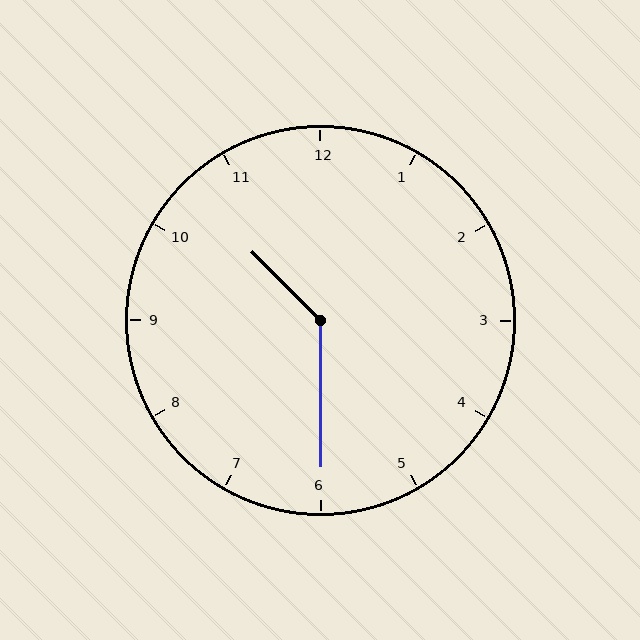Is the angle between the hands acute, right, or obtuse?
It is obtuse.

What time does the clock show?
10:30.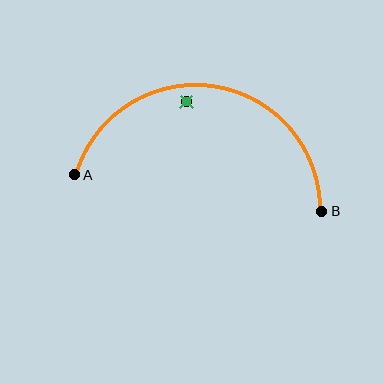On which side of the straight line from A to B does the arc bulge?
The arc bulges above the straight line connecting A and B.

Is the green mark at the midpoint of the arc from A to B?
No — the green mark does not lie on the arc at all. It sits slightly inside the curve.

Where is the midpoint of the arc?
The arc midpoint is the point on the curve farthest from the straight line joining A and B. It sits above that line.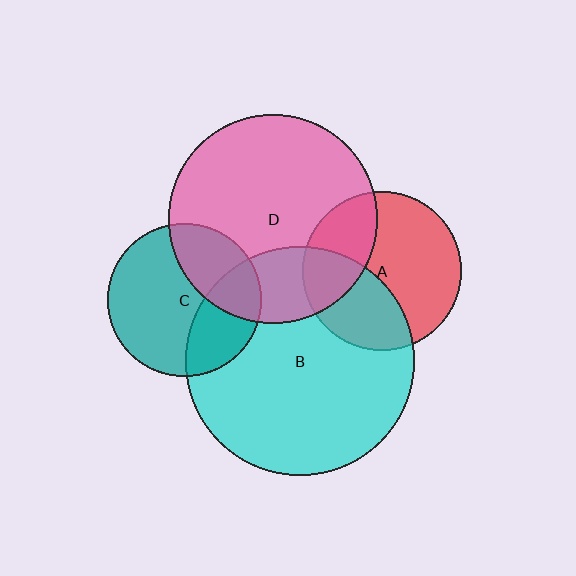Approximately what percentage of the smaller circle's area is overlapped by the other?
Approximately 30%.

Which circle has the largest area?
Circle B (cyan).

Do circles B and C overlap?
Yes.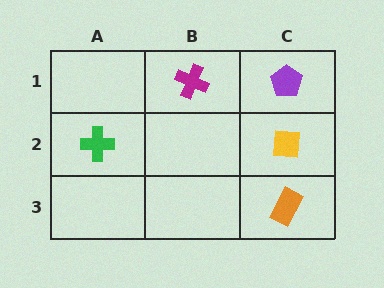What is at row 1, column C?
A purple pentagon.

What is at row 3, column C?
An orange rectangle.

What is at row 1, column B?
A magenta cross.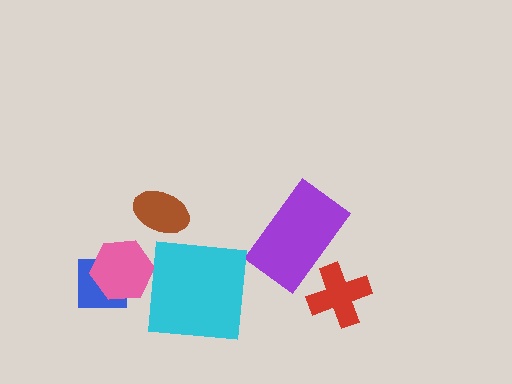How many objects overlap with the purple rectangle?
1 object overlaps with the purple rectangle.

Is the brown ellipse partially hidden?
No, no other shape covers it.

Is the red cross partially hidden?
Yes, it is partially covered by another shape.